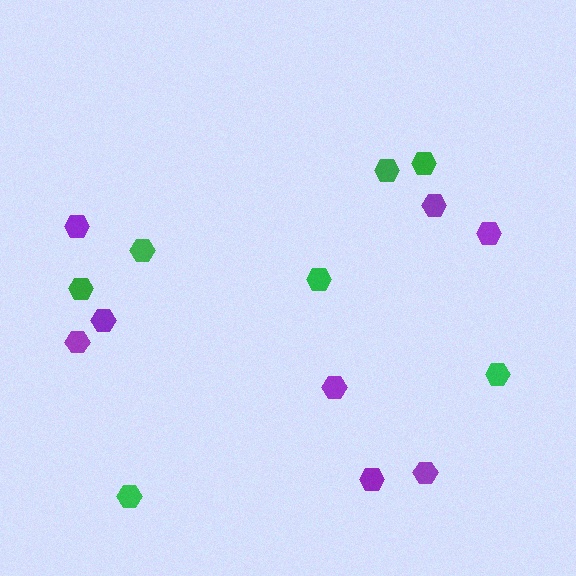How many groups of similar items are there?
There are 2 groups: one group of purple hexagons (8) and one group of green hexagons (7).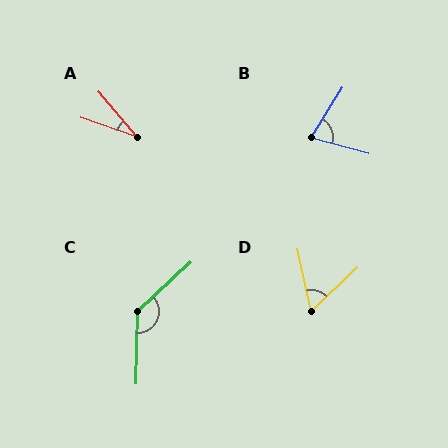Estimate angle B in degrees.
Approximately 73 degrees.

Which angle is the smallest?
A, at approximately 31 degrees.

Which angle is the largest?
C, at approximately 134 degrees.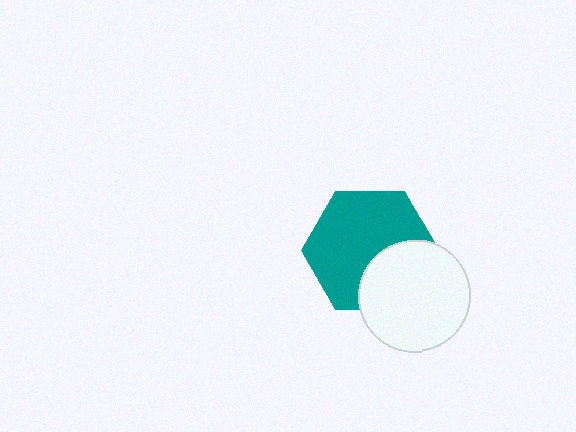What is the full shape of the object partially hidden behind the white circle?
The partially hidden object is a teal hexagon.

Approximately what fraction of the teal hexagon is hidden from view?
Roughly 32% of the teal hexagon is hidden behind the white circle.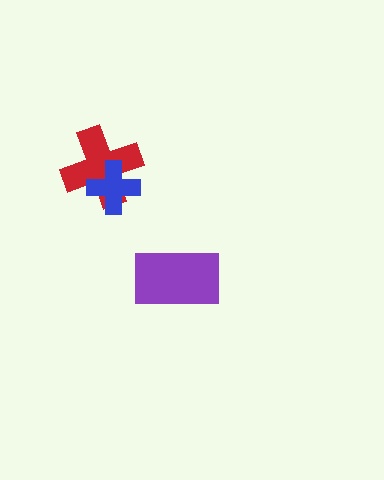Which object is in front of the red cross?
The blue cross is in front of the red cross.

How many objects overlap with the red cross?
1 object overlaps with the red cross.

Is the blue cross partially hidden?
No, no other shape covers it.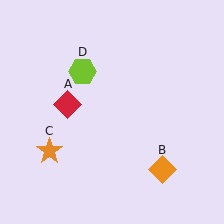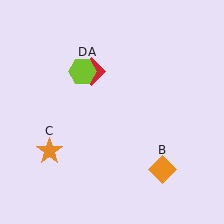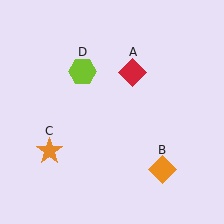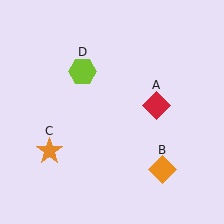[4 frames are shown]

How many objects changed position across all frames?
1 object changed position: red diamond (object A).